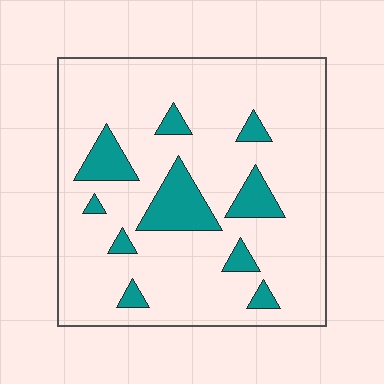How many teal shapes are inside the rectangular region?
10.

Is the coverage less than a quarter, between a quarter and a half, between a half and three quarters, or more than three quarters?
Less than a quarter.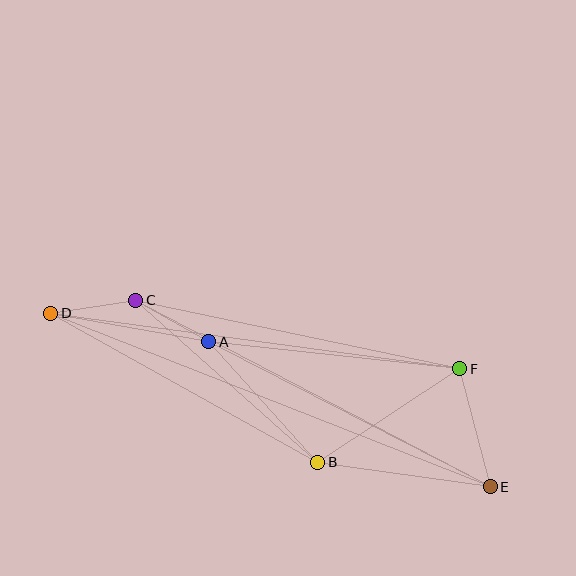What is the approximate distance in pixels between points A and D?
The distance between A and D is approximately 161 pixels.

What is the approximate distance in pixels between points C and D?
The distance between C and D is approximately 86 pixels.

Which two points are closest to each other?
Points A and C are closest to each other.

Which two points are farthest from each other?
Points D and E are farthest from each other.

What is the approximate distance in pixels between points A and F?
The distance between A and F is approximately 252 pixels.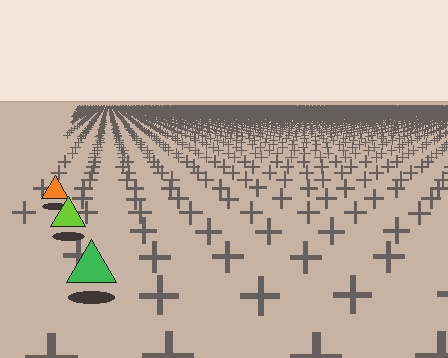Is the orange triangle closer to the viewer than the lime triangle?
No. The lime triangle is closer — you can tell from the texture gradient: the ground texture is coarser near it.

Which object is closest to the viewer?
The green triangle is closest. The texture marks near it are larger and more spread out.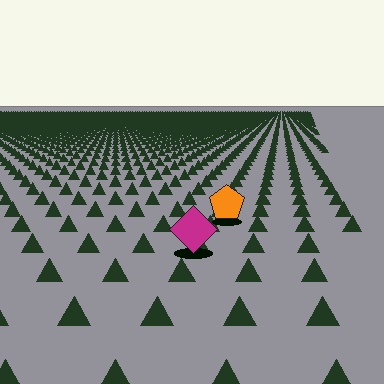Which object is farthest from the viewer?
The orange pentagon is farthest from the viewer. It appears smaller and the ground texture around it is denser.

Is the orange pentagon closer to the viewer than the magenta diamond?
No. The magenta diamond is closer — you can tell from the texture gradient: the ground texture is coarser near it.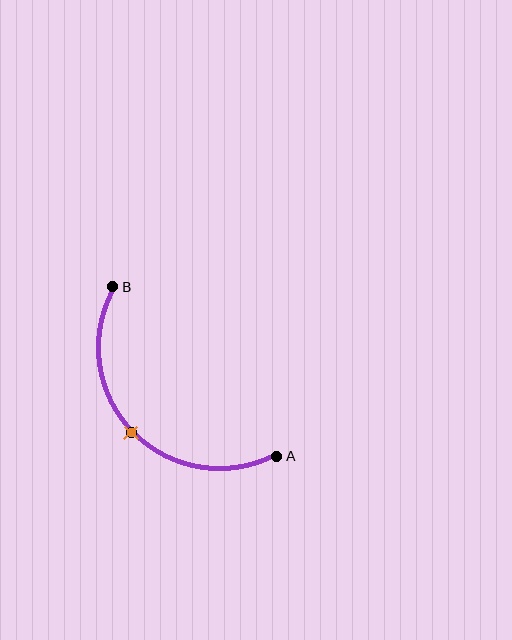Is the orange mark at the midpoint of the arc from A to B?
Yes. The orange mark lies on the arc at equal arc-length from both A and B — it is the arc midpoint.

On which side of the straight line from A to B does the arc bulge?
The arc bulges below and to the left of the straight line connecting A and B.